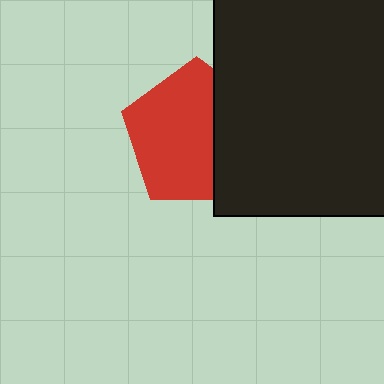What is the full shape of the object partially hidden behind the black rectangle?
The partially hidden object is a red pentagon.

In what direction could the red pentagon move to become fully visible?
The red pentagon could move left. That would shift it out from behind the black rectangle entirely.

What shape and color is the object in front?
The object in front is a black rectangle.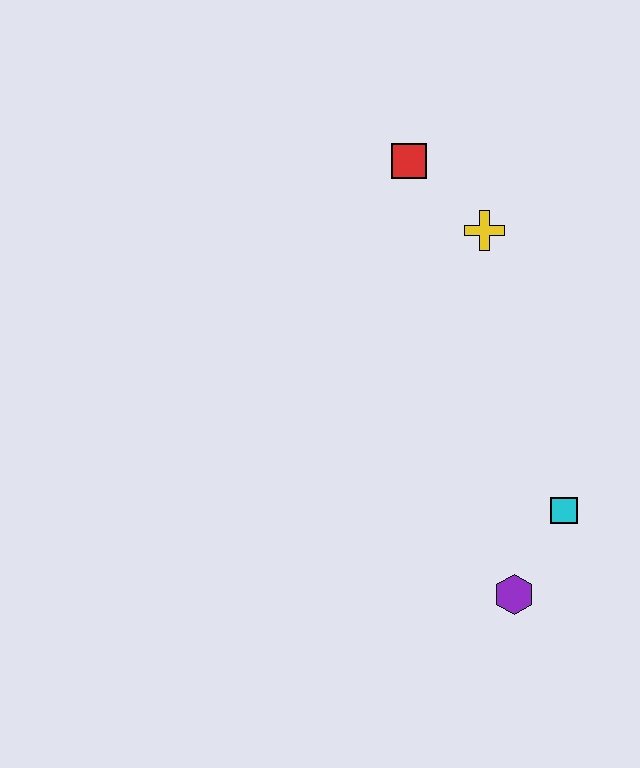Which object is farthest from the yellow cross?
The purple hexagon is farthest from the yellow cross.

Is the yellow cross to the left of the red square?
No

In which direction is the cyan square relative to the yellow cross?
The cyan square is below the yellow cross.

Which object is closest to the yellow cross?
The red square is closest to the yellow cross.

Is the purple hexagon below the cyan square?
Yes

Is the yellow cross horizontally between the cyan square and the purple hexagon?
No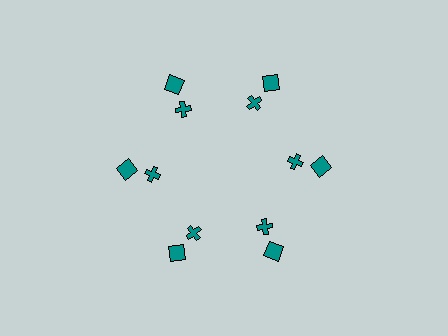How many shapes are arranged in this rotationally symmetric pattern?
There are 12 shapes, arranged in 6 groups of 2.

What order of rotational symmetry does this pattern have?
This pattern has 6-fold rotational symmetry.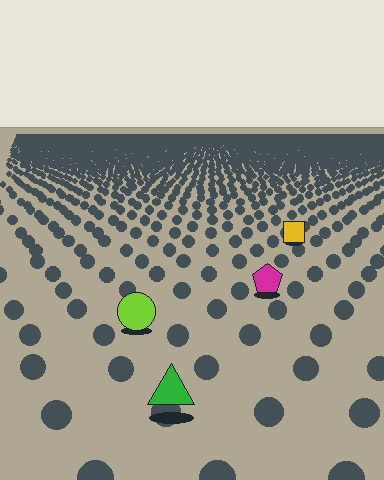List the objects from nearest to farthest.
From nearest to farthest: the green triangle, the lime circle, the magenta pentagon, the yellow square.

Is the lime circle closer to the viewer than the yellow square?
Yes. The lime circle is closer — you can tell from the texture gradient: the ground texture is coarser near it.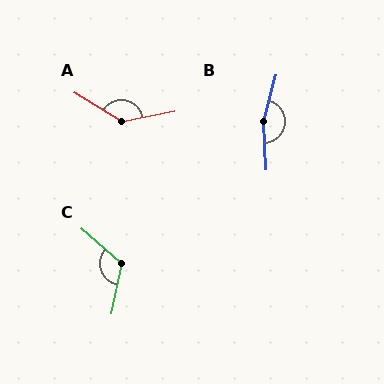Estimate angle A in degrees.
Approximately 137 degrees.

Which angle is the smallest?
C, at approximately 119 degrees.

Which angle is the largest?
B, at approximately 161 degrees.